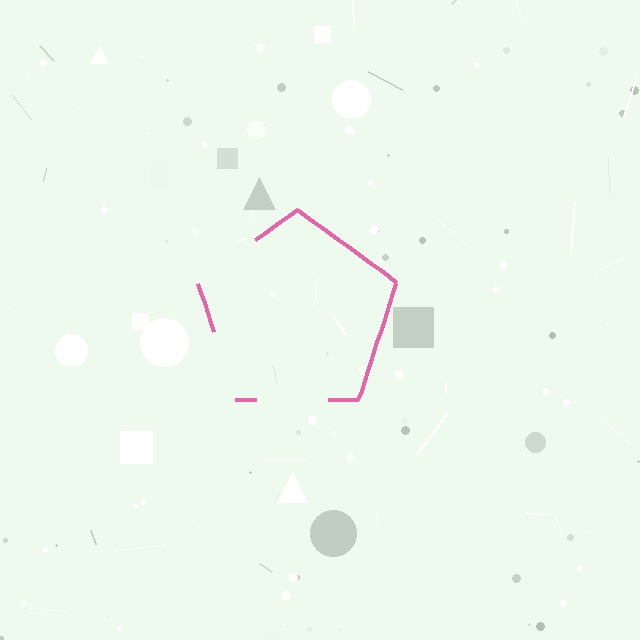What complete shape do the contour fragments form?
The contour fragments form a pentagon.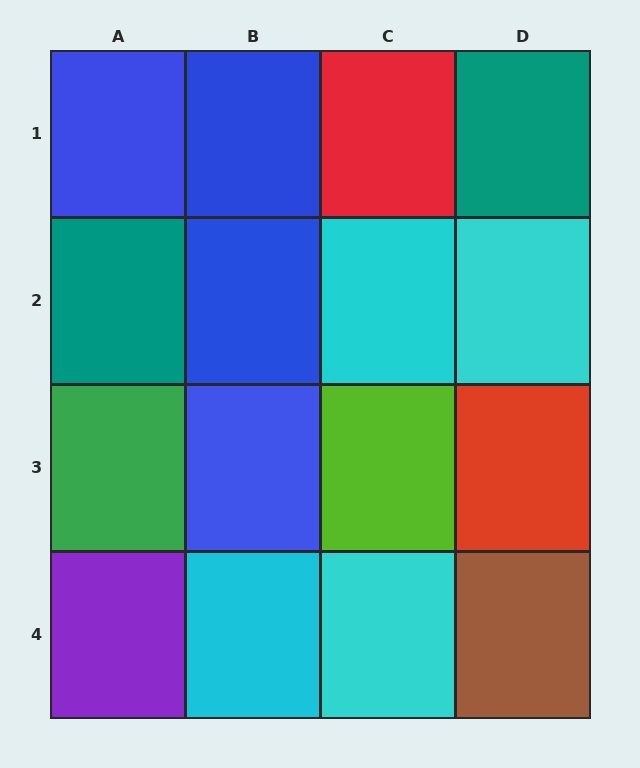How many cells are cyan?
4 cells are cyan.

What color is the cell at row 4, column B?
Cyan.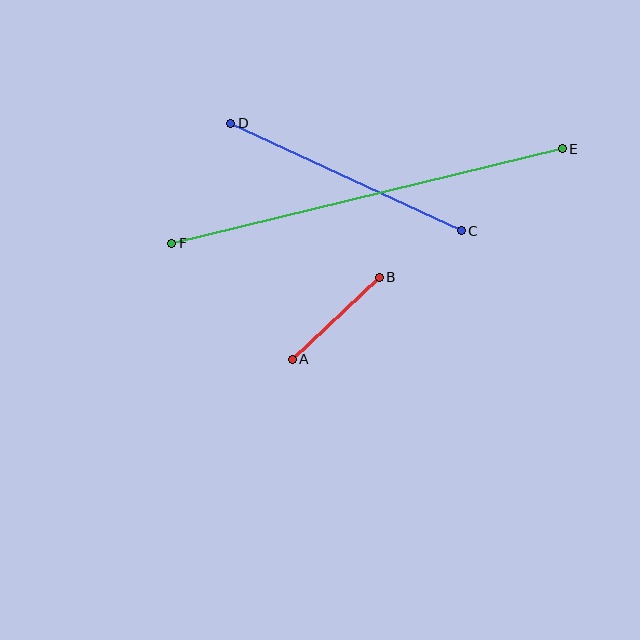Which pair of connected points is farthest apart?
Points E and F are farthest apart.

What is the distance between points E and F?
The distance is approximately 402 pixels.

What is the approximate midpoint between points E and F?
The midpoint is at approximately (367, 196) pixels.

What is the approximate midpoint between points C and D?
The midpoint is at approximately (346, 177) pixels.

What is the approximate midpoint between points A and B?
The midpoint is at approximately (336, 318) pixels.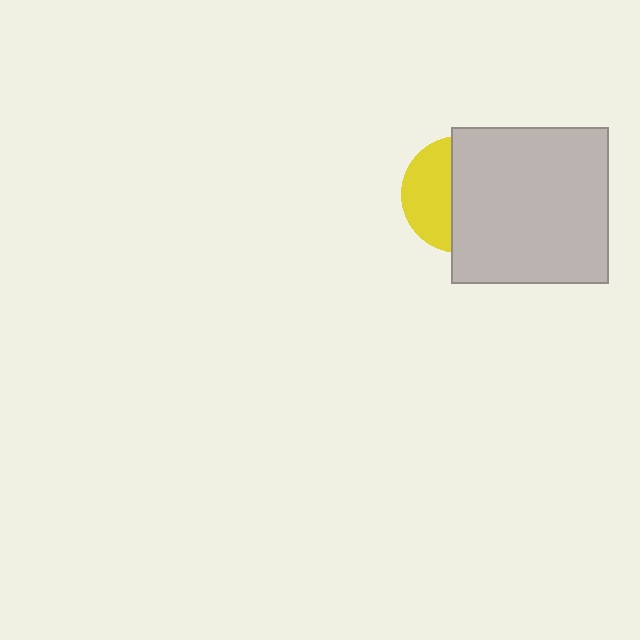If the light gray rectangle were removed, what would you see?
You would see the complete yellow circle.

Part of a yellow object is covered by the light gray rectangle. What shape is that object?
It is a circle.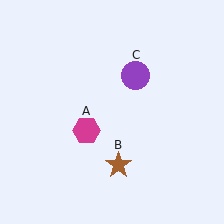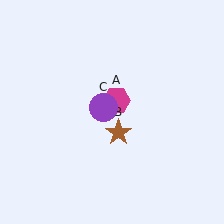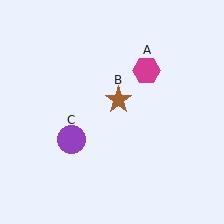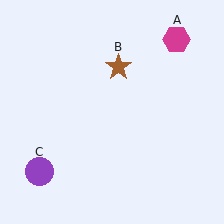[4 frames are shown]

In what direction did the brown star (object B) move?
The brown star (object B) moved up.